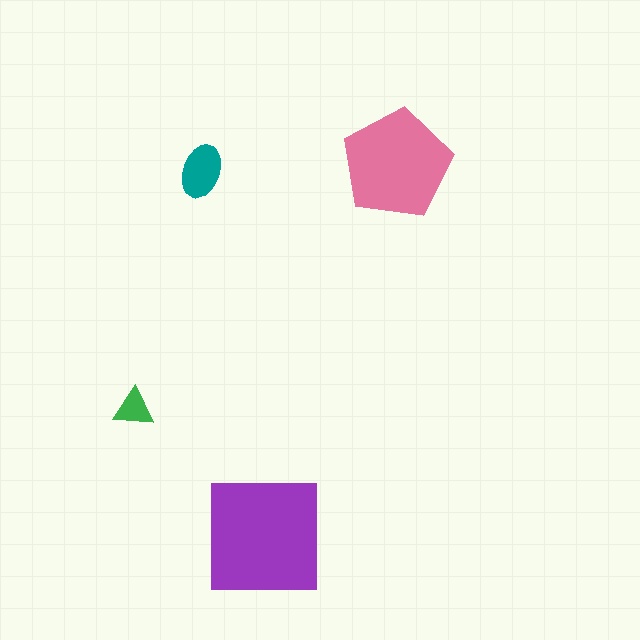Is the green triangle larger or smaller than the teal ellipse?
Smaller.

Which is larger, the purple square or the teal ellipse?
The purple square.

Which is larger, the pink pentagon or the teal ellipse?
The pink pentagon.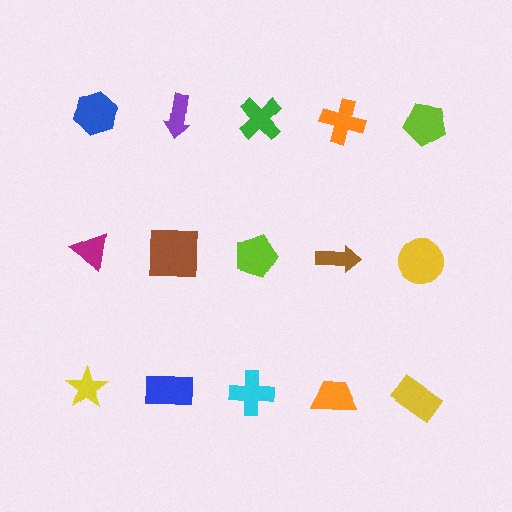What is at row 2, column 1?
A magenta triangle.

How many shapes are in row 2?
5 shapes.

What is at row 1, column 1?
A blue hexagon.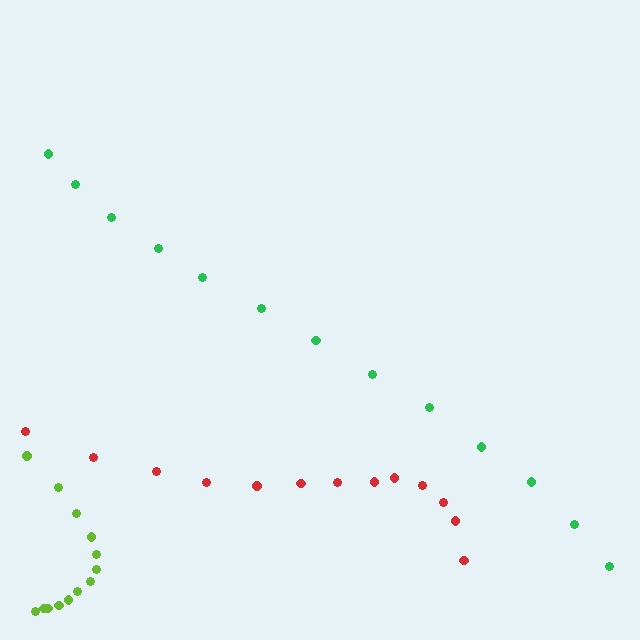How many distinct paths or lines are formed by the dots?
There are 3 distinct paths.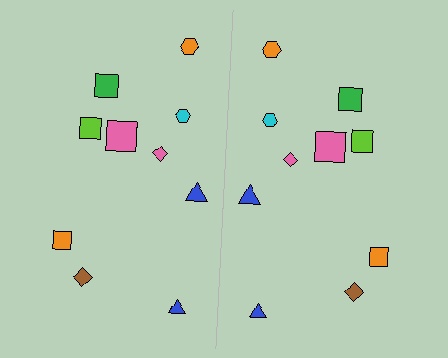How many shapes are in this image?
There are 20 shapes in this image.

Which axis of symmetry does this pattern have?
The pattern has a vertical axis of symmetry running through the center of the image.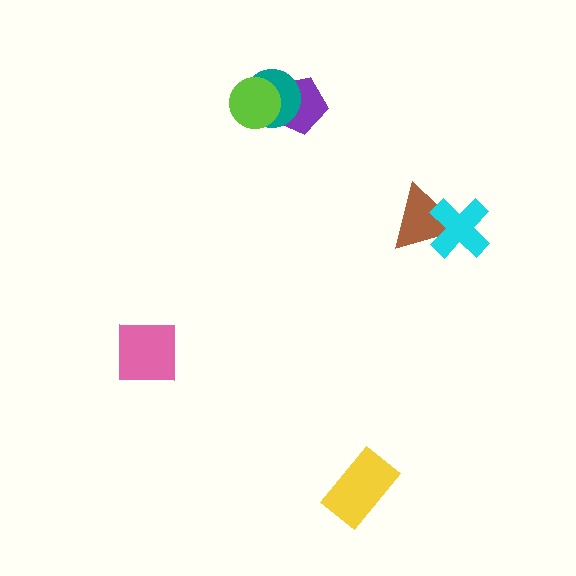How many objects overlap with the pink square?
0 objects overlap with the pink square.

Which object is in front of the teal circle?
The lime circle is in front of the teal circle.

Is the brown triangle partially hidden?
Yes, it is partially covered by another shape.